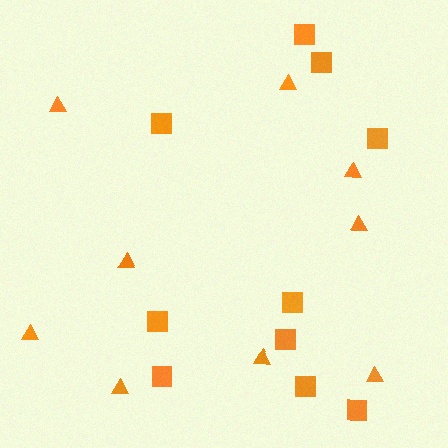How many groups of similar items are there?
There are 2 groups: one group of triangles (9) and one group of squares (10).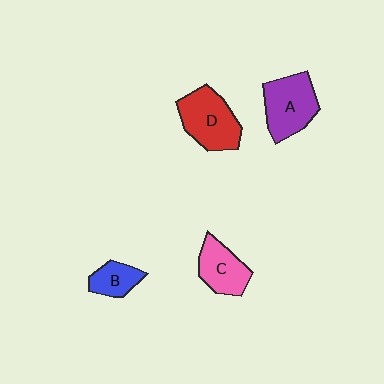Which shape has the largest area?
Shape D (red).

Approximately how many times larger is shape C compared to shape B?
Approximately 1.5 times.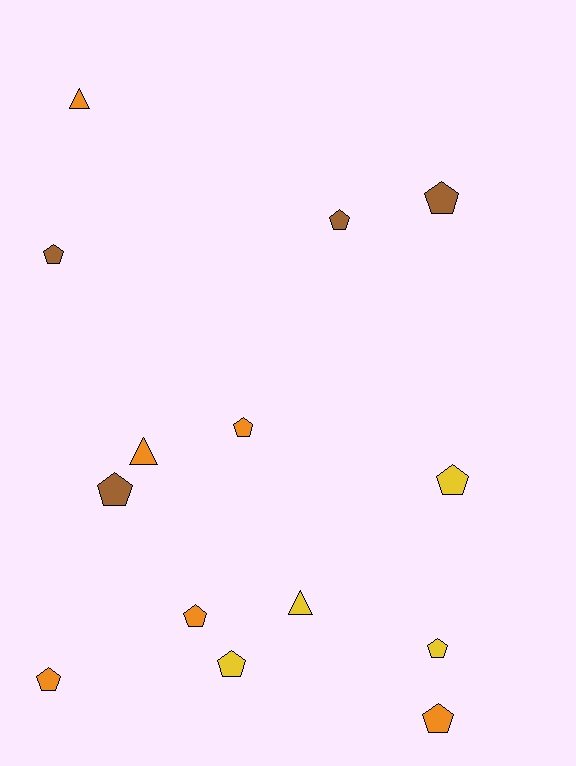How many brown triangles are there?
There are no brown triangles.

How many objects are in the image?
There are 14 objects.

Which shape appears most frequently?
Pentagon, with 11 objects.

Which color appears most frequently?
Orange, with 6 objects.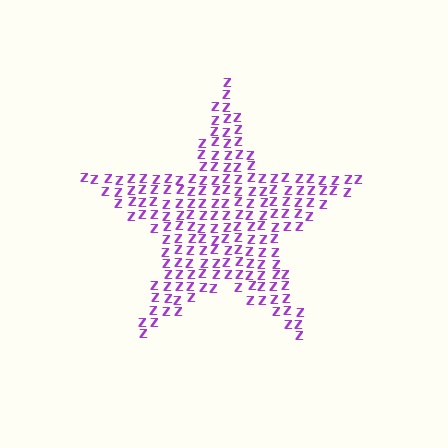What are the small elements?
The small elements are letter Z's.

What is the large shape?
The large shape is a star.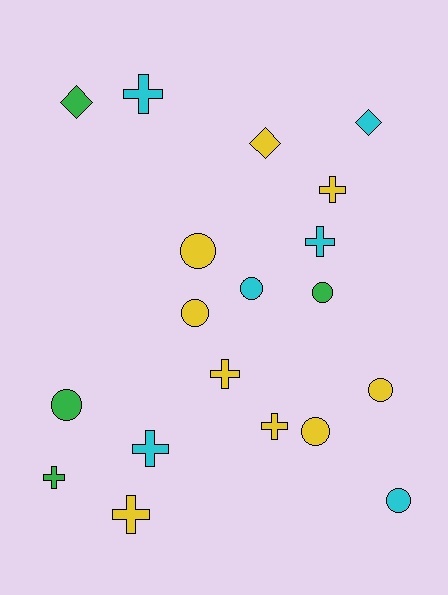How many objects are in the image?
There are 19 objects.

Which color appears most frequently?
Yellow, with 9 objects.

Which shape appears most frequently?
Cross, with 8 objects.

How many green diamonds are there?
There is 1 green diamond.